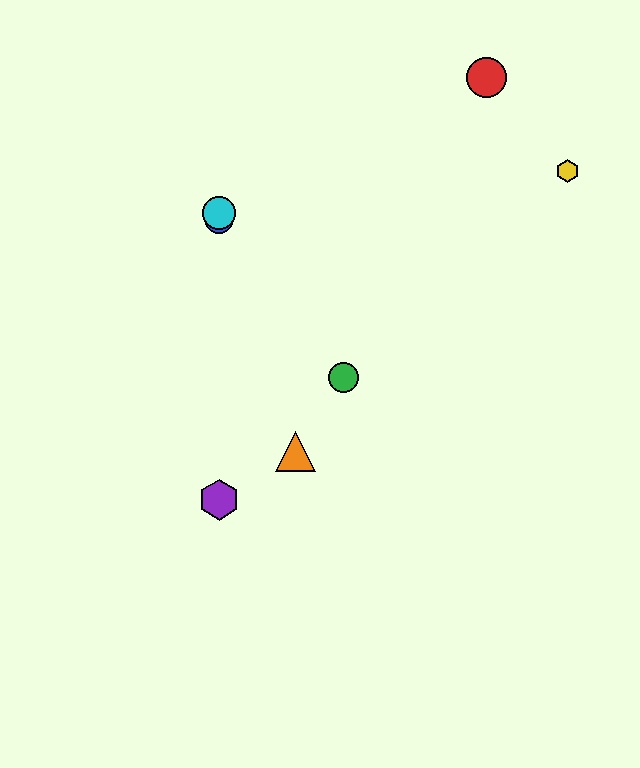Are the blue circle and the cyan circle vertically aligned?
Yes, both are at x≈219.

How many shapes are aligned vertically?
3 shapes (the blue circle, the purple hexagon, the cyan circle) are aligned vertically.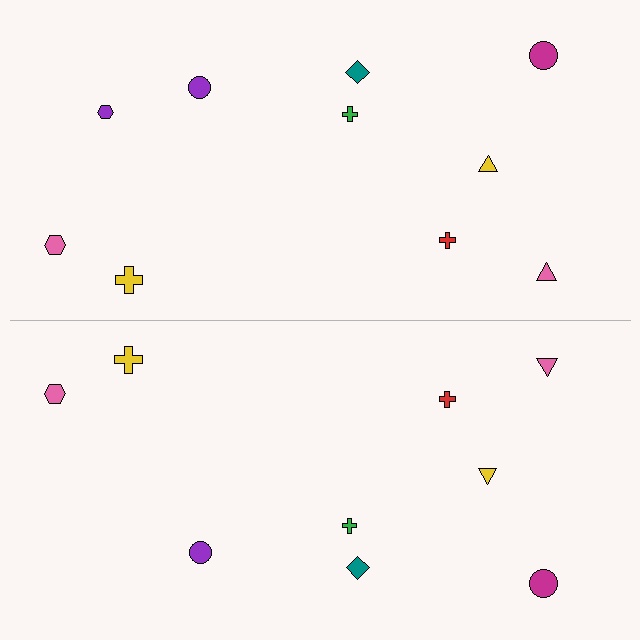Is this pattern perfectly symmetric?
No, the pattern is not perfectly symmetric. A purple hexagon is missing from the bottom side.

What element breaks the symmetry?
A purple hexagon is missing from the bottom side.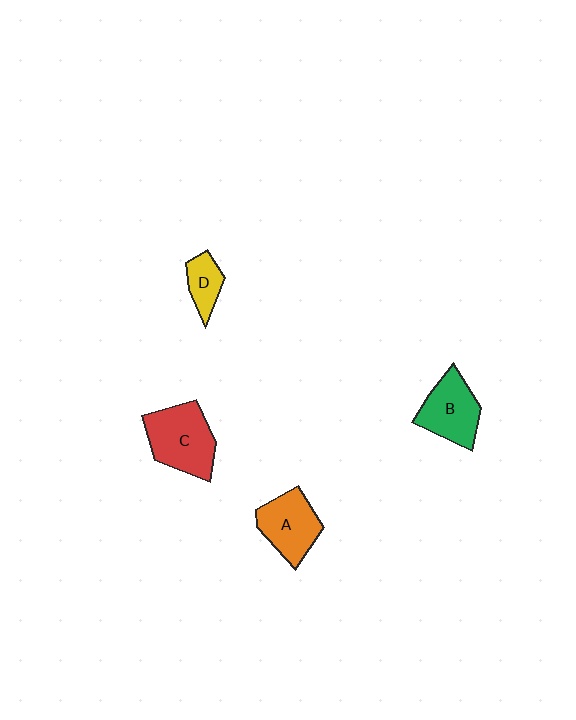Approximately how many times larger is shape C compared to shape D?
Approximately 2.3 times.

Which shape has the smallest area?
Shape D (yellow).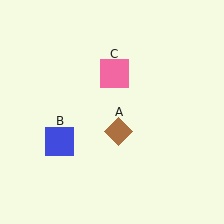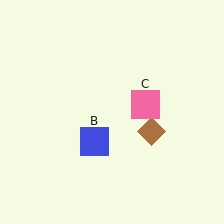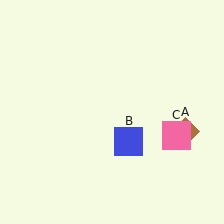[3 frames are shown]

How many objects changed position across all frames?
3 objects changed position: brown diamond (object A), blue square (object B), pink square (object C).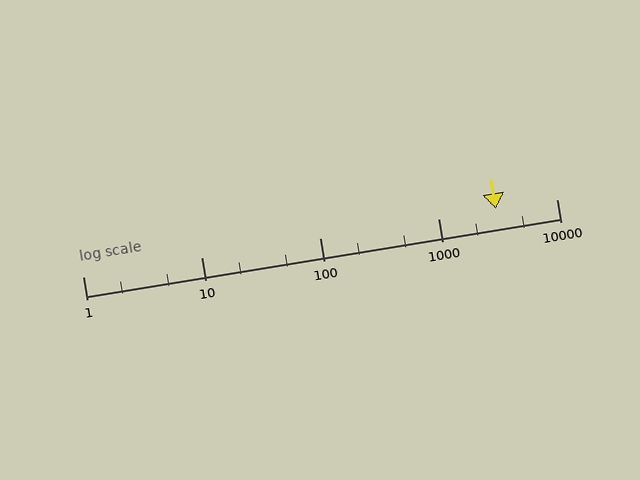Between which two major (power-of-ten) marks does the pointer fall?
The pointer is between 1000 and 10000.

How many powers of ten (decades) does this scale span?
The scale spans 4 decades, from 1 to 10000.